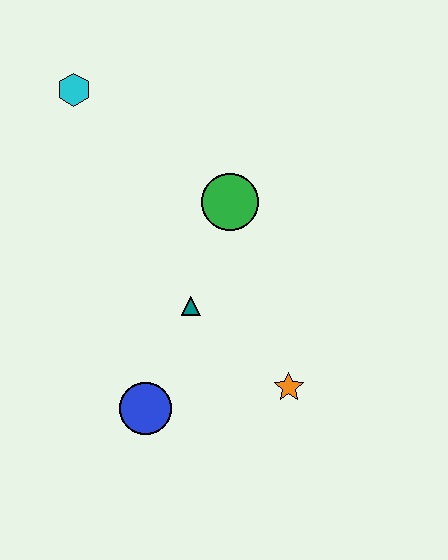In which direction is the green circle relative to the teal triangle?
The green circle is above the teal triangle.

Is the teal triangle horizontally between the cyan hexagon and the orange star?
Yes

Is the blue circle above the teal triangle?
No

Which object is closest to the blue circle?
The teal triangle is closest to the blue circle.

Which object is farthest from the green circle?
The blue circle is farthest from the green circle.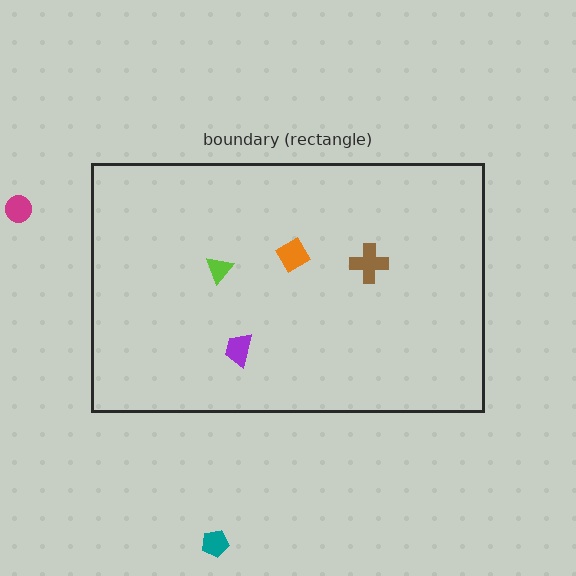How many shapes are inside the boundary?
4 inside, 2 outside.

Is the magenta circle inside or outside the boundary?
Outside.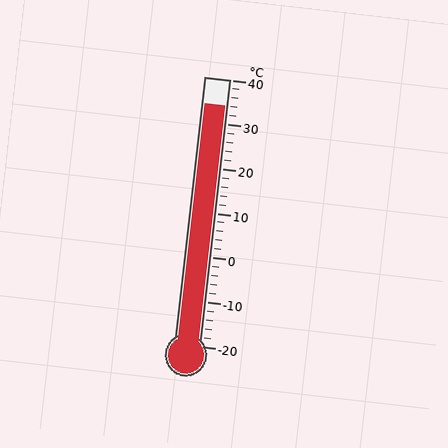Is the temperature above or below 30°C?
The temperature is above 30°C.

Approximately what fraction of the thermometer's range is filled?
The thermometer is filled to approximately 90% of its range.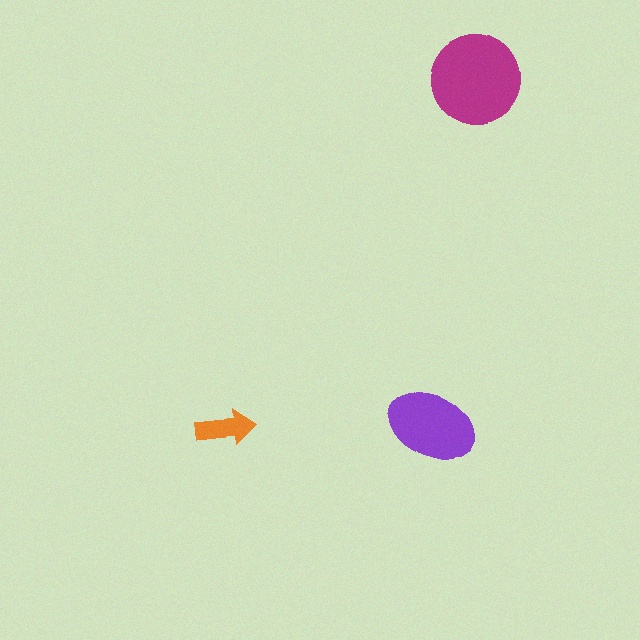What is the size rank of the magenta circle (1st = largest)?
1st.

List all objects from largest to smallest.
The magenta circle, the purple ellipse, the orange arrow.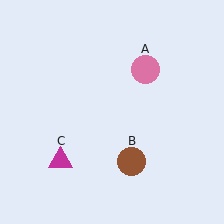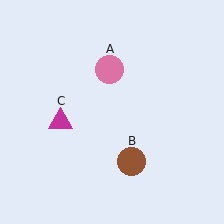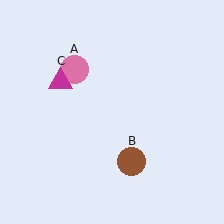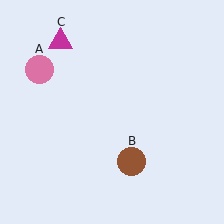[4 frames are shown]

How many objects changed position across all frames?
2 objects changed position: pink circle (object A), magenta triangle (object C).